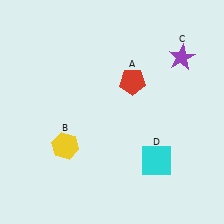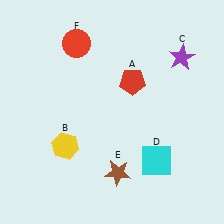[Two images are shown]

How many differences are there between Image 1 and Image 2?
There are 2 differences between the two images.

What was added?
A brown star (E), a red circle (F) were added in Image 2.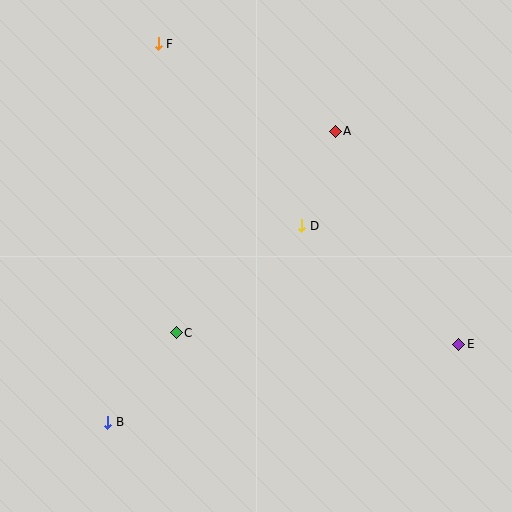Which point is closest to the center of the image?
Point D at (302, 226) is closest to the center.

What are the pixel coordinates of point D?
Point D is at (302, 226).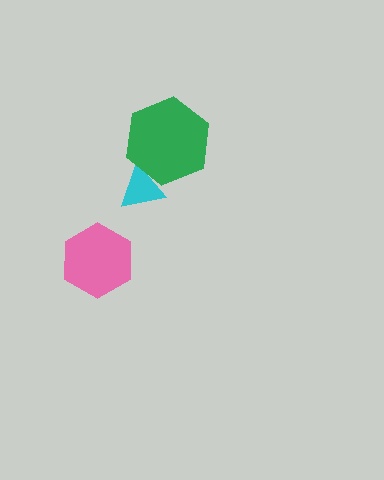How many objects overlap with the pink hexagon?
0 objects overlap with the pink hexagon.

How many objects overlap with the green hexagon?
1 object overlaps with the green hexagon.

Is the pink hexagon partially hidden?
No, no other shape covers it.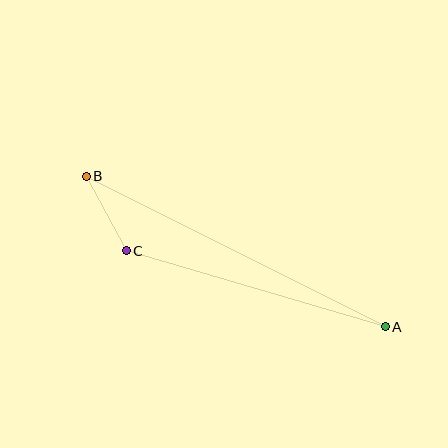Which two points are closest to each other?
Points B and C are closest to each other.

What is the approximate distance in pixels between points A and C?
The distance between A and C is approximately 270 pixels.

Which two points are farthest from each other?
Points A and B are farthest from each other.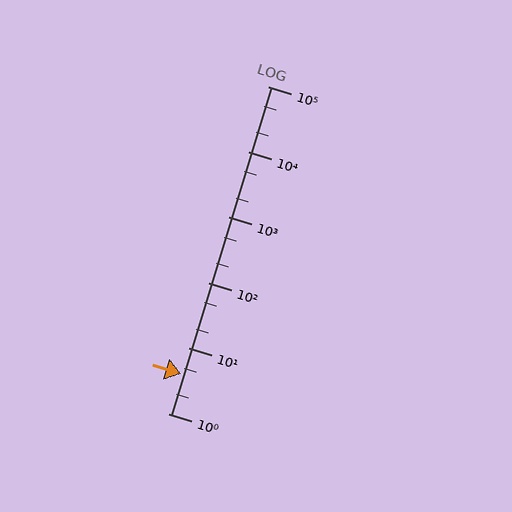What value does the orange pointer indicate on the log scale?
The pointer indicates approximately 4.1.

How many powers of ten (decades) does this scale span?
The scale spans 5 decades, from 1 to 100000.